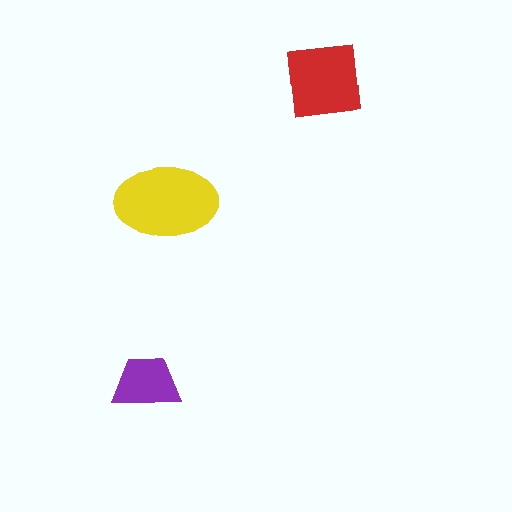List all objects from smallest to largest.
The purple trapezoid, the red square, the yellow ellipse.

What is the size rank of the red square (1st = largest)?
2nd.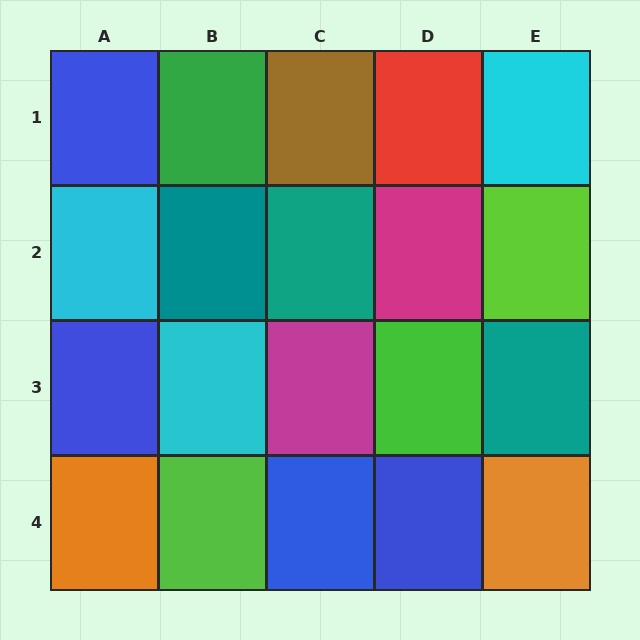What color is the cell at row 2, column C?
Teal.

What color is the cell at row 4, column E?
Orange.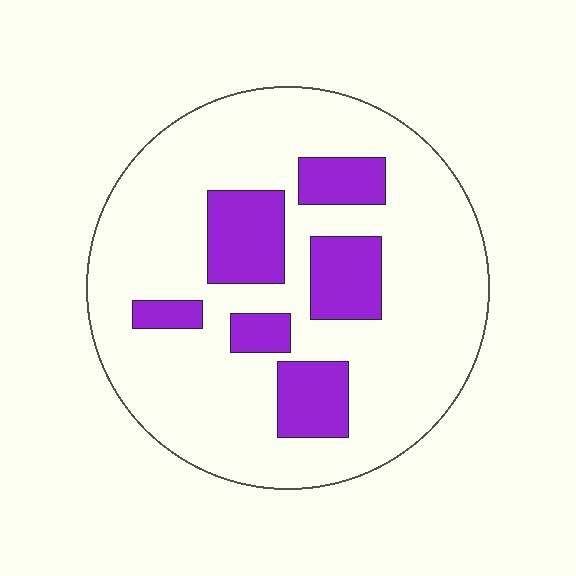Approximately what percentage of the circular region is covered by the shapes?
Approximately 20%.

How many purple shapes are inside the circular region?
6.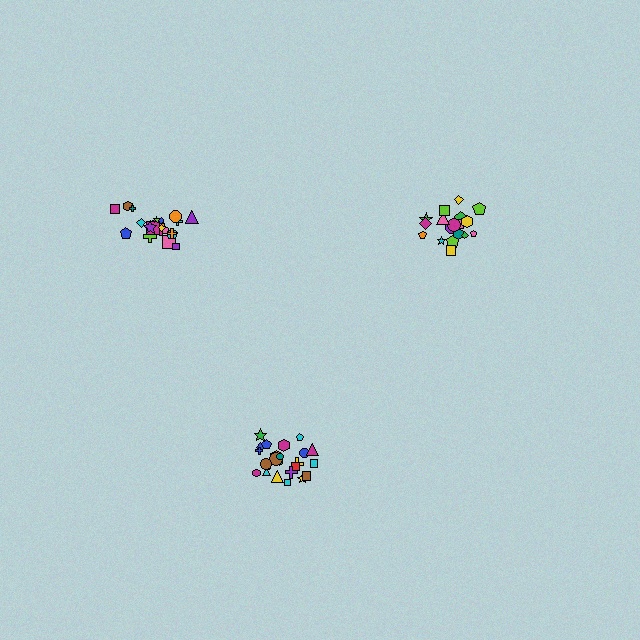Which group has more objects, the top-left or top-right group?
The top-left group.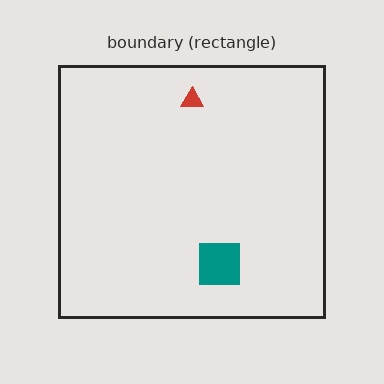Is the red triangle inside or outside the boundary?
Inside.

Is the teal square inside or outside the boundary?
Inside.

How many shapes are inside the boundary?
2 inside, 0 outside.